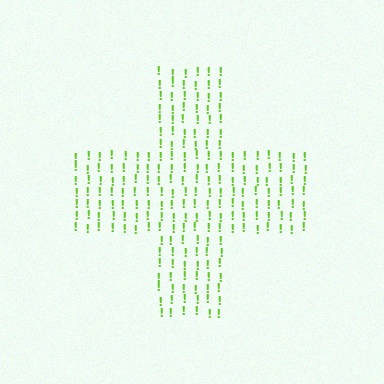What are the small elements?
The small elements are exclamation marks.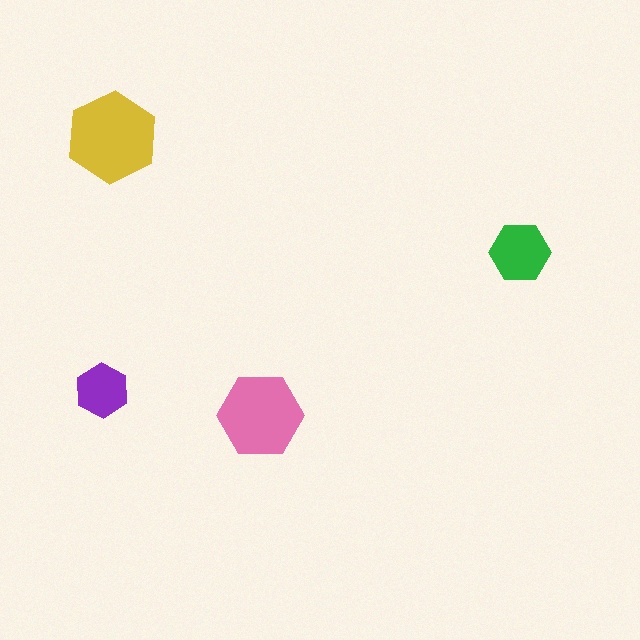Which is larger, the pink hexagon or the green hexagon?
The pink one.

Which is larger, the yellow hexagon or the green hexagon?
The yellow one.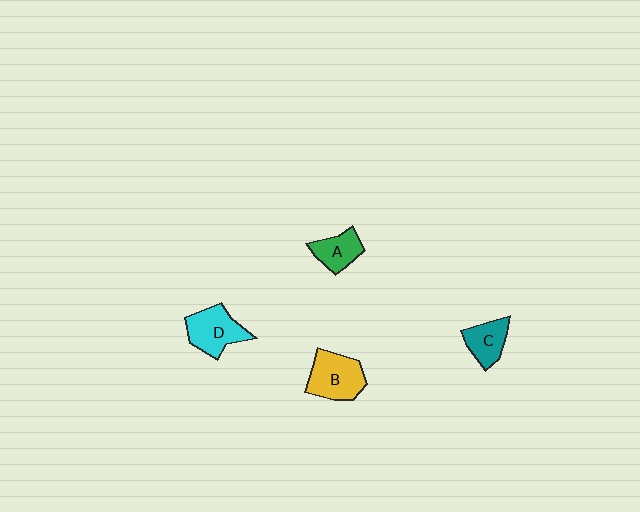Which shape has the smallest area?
Shape A (green).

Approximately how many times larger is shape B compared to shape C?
Approximately 1.4 times.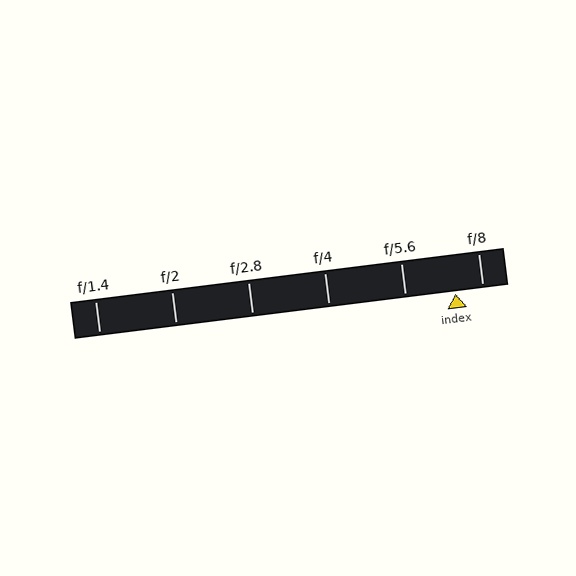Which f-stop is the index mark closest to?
The index mark is closest to f/8.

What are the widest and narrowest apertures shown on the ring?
The widest aperture shown is f/1.4 and the narrowest is f/8.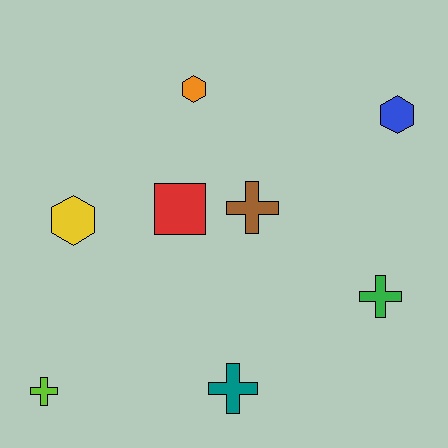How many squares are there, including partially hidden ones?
There is 1 square.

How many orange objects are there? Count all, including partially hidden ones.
There is 1 orange object.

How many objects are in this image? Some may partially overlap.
There are 8 objects.